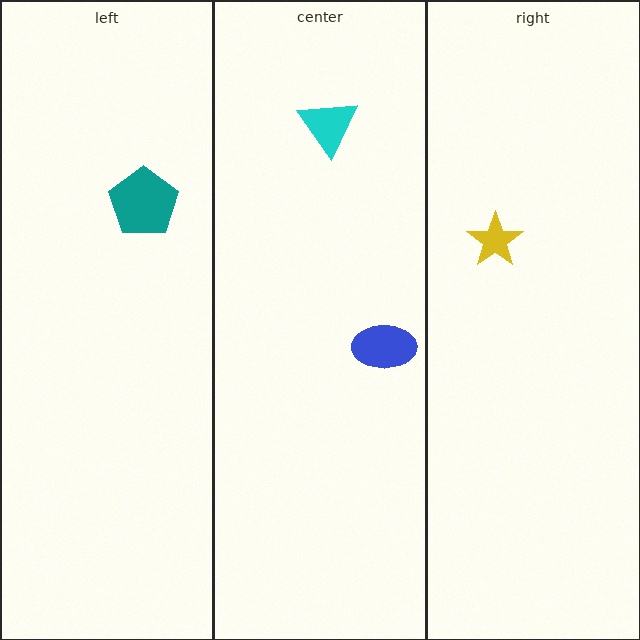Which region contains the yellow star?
The right region.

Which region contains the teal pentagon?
The left region.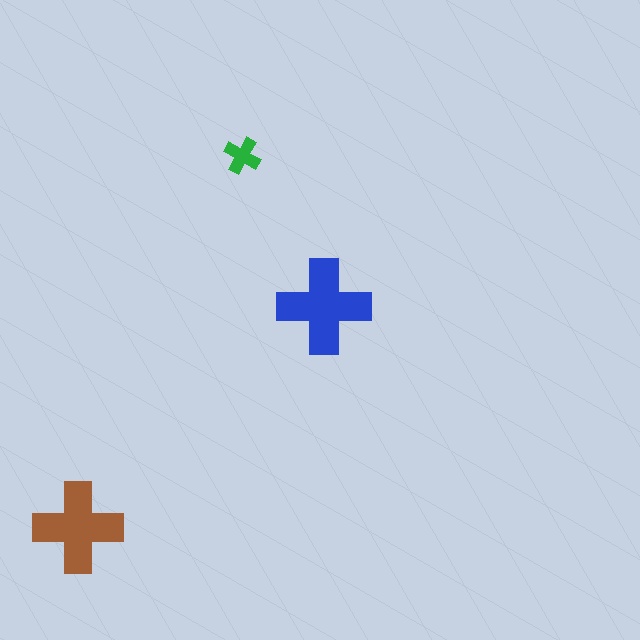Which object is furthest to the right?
The blue cross is rightmost.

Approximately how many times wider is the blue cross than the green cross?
About 2.5 times wider.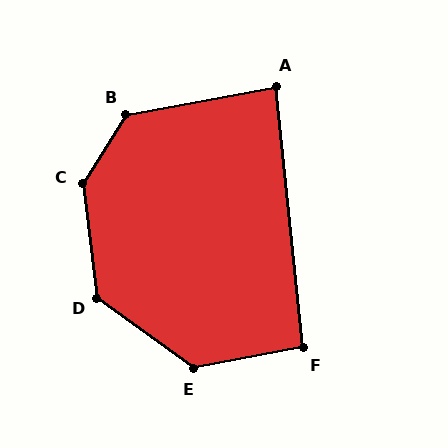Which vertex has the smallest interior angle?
A, at approximately 85 degrees.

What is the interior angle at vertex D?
Approximately 133 degrees (obtuse).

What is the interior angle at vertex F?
Approximately 94 degrees (approximately right).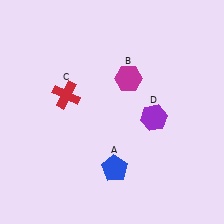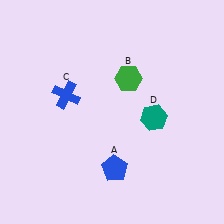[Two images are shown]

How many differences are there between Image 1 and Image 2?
There are 3 differences between the two images.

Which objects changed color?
B changed from magenta to green. C changed from red to blue. D changed from purple to teal.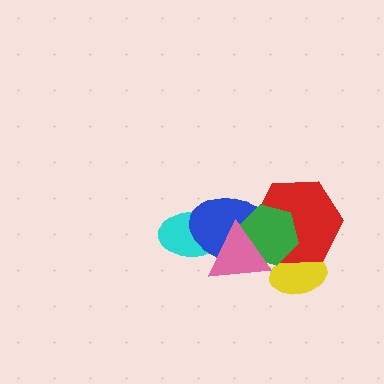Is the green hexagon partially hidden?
Yes, it is partially covered by another shape.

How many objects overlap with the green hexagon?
4 objects overlap with the green hexagon.